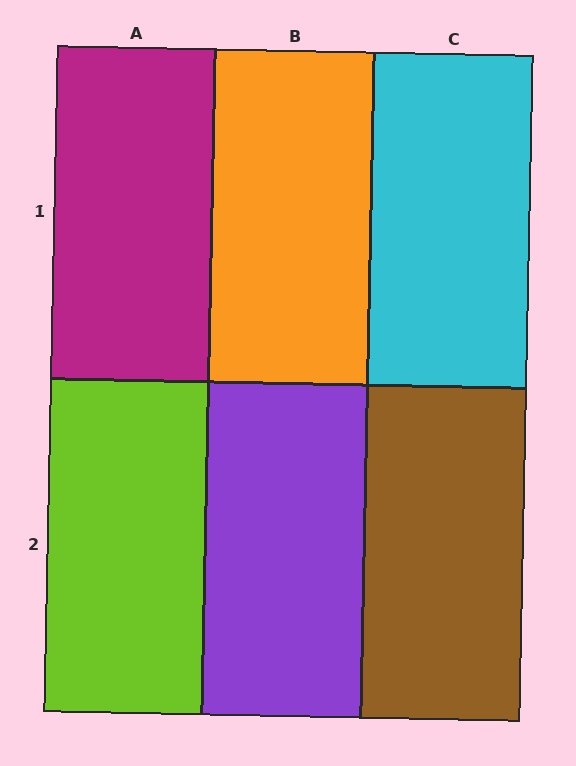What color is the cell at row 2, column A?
Lime.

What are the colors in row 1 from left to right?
Magenta, orange, cyan.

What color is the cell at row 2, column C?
Brown.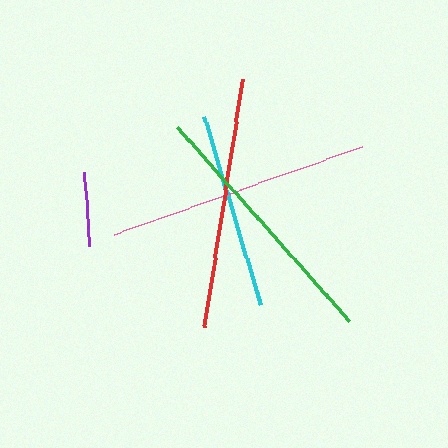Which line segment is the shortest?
The purple line is the shortest at approximately 74 pixels.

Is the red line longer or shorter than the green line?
The green line is longer than the red line.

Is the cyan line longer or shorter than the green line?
The green line is longer than the cyan line.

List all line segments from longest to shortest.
From longest to shortest: pink, green, red, cyan, purple.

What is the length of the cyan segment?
The cyan segment is approximately 197 pixels long.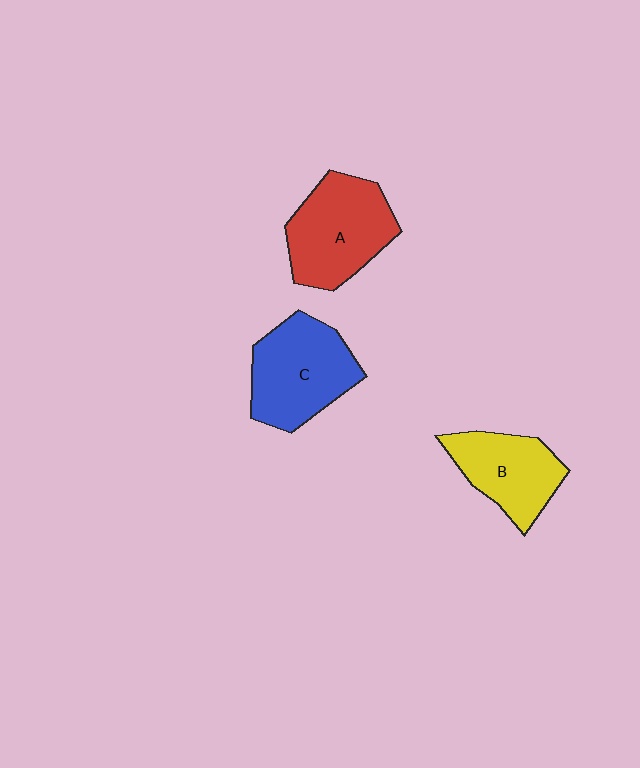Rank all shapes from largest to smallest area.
From largest to smallest: A (red), C (blue), B (yellow).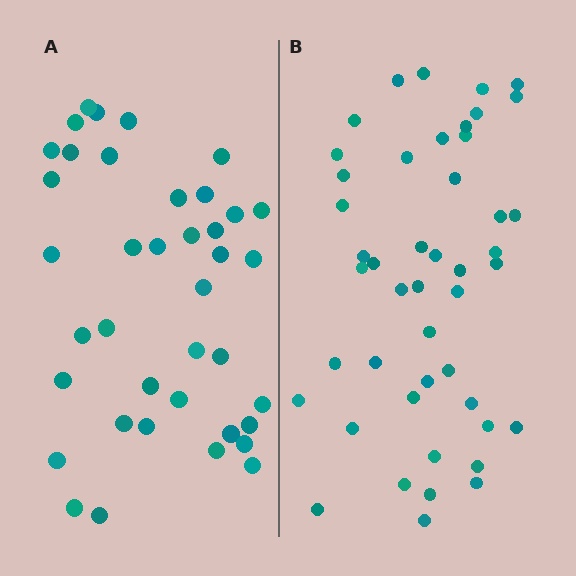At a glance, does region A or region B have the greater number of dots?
Region B (the right region) has more dots.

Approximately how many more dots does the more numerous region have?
Region B has roughly 8 or so more dots than region A.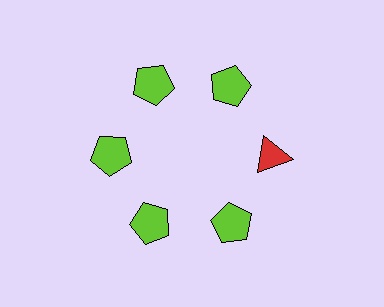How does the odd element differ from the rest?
It differs in both color (red instead of lime) and shape (triangle instead of pentagon).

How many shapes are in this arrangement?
There are 6 shapes arranged in a ring pattern.